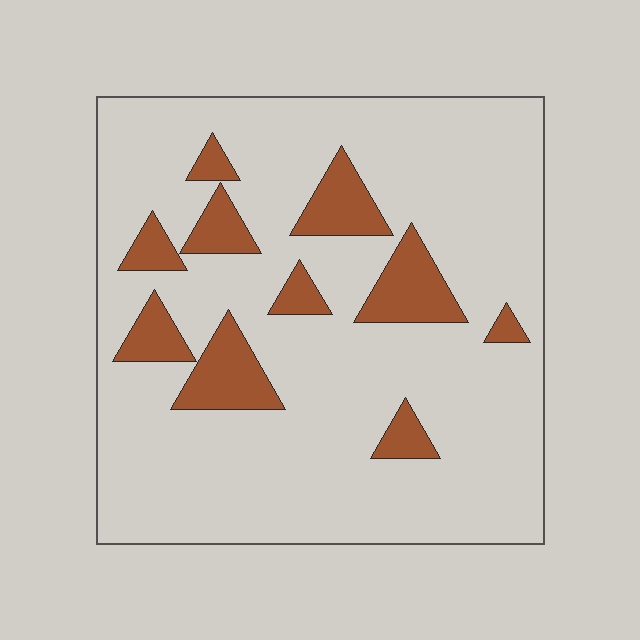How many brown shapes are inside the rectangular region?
10.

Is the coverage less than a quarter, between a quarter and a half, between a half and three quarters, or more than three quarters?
Less than a quarter.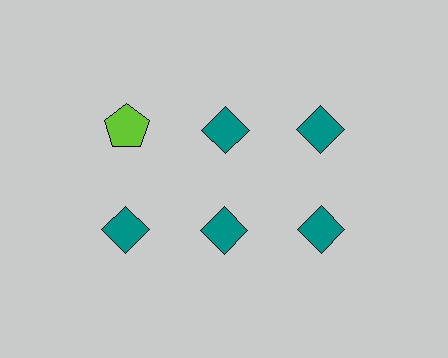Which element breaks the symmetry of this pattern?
The lime pentagon in the top row, leftmost column breaks the symmetry. All other shapes are teal diamonds.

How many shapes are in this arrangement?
There are 6 shapes arranged in a grid pattern.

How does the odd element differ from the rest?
It differs in both color (lime instead of teal) and shape (pentagon instead of diamond).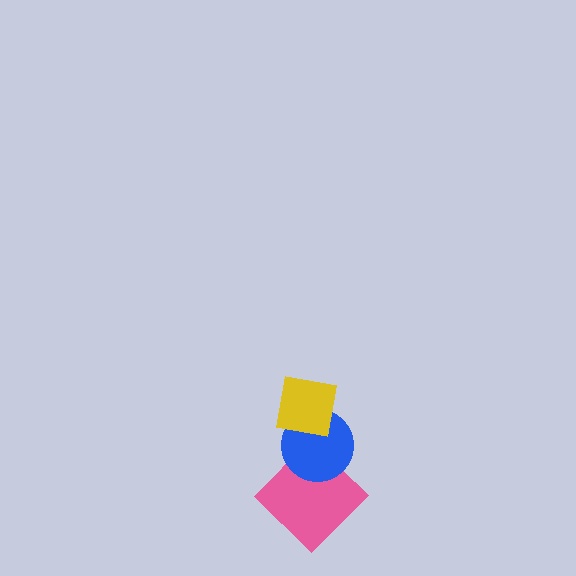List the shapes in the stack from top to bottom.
From top to bottom: the yellow square, the blue circle, the pink diamond.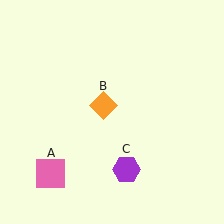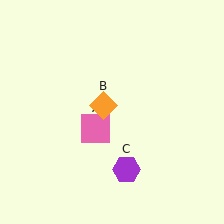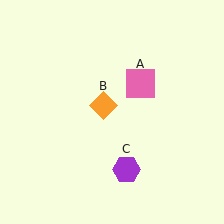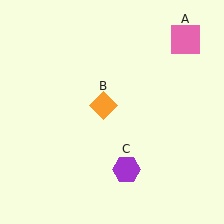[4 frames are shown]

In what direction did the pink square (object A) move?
The pink square (object A) moved up and to the right.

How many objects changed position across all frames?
1 object changed position: pink square (object A).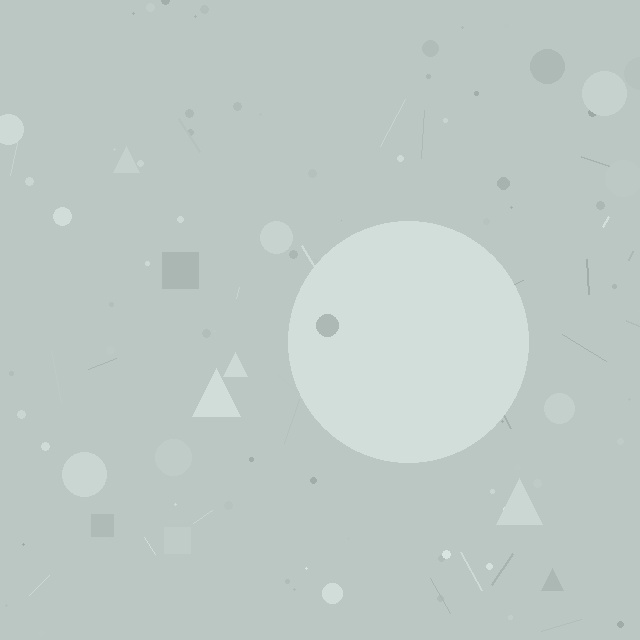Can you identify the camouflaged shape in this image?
The camouflaged shape is a circle.